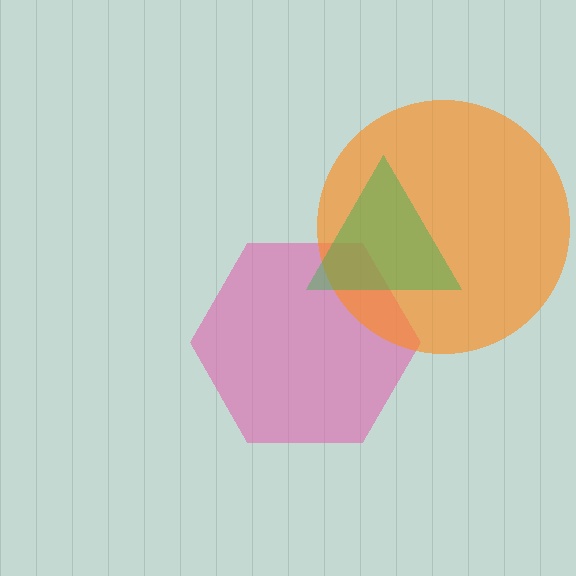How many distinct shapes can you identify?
There are 3 distinct shapes: a pink hexagon, an orange circle, a green triangle.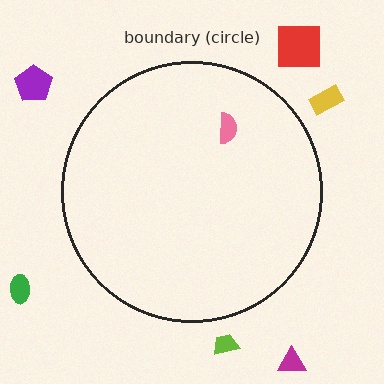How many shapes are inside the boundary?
1 inside, 6 outside.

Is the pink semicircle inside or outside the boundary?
Inside.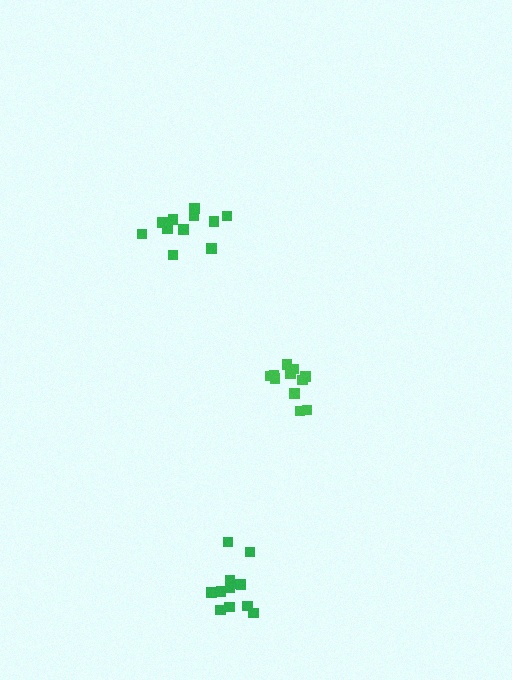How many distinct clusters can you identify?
There are 3 distinct clusters.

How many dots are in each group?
Group 1: 12 dots, Group 2: 11 dots, Group 3: 11 dots (34 total).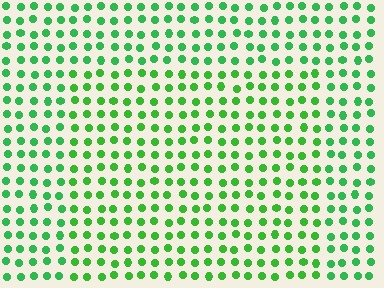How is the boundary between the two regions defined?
The boundary is defined purely by a slight shift in hue (about 17 degrees). Spacing, size, and orientation are identical on both sides.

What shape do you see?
I see a rectangle.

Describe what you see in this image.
The image is filled with small green elements in a uniform arrangement. A rectangle-shaped region is visible where the elements are tinted to a slightly different hue, forming a subtle color boundary.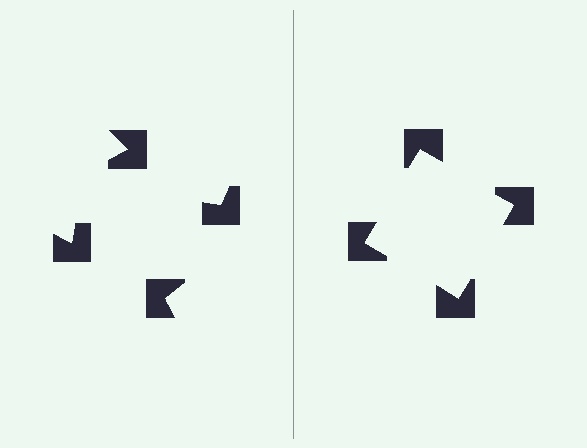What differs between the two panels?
The notched squares are positioned identically on both sides; only the wedge orientations differ. On the right they align to a square; on the left they are misaligned.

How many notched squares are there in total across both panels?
8 — 4 on each side.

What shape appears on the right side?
An illusory square.